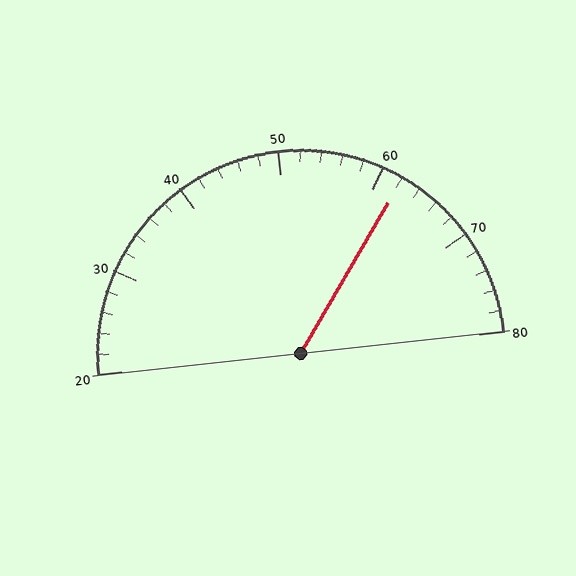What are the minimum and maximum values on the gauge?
The gauge ranges from 20 to 80.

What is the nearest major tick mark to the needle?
The nearest major tick mark is 60.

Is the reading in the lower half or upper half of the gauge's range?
The reading is in the upper half of the range (20 to 80).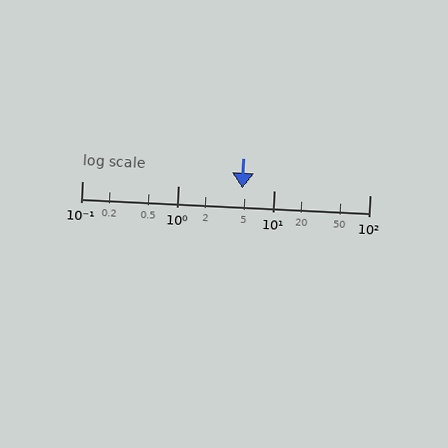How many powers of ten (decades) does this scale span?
The scale spans 3 decades, from 0.1 to 100.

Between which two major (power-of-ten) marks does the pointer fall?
The pointer is between 1 and 10.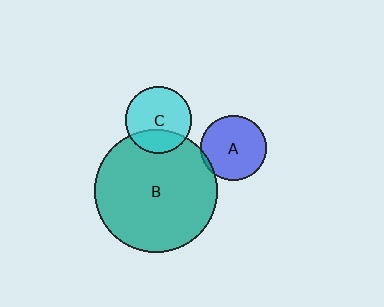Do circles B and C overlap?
Yes.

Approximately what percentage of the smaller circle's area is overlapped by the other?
Approximately 25%.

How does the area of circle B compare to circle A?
Approximately 3.5 times.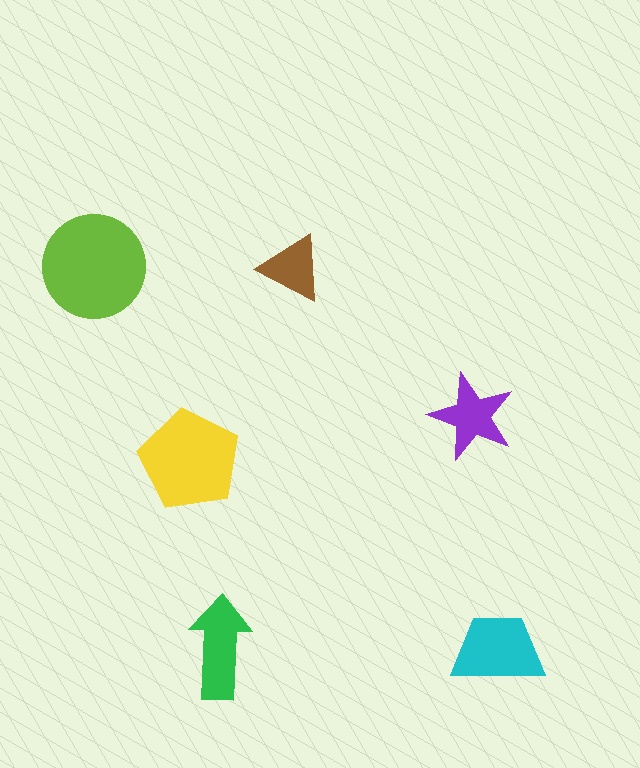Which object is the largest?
The lime circle.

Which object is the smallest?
The brown triangle.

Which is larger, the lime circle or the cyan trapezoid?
The lime circle.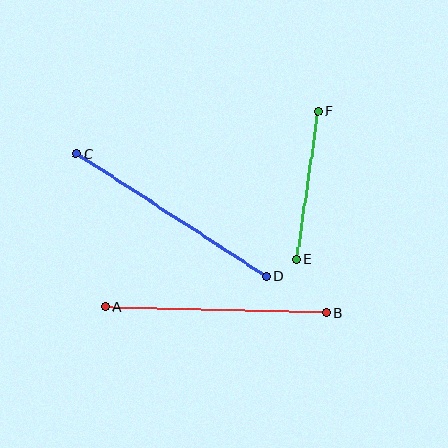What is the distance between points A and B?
The distance is approximately 221 pixels.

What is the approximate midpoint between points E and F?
The midpoint is at approximately (307, 185) pixels.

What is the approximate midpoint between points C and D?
The midpoint is at approximately (171, 215) pixels.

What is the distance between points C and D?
The distance is approximately 226 pixels.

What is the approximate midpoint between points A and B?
The midpoint is at approximately (216, 310) pixels.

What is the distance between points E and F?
The distance is approximately 149 pixels.